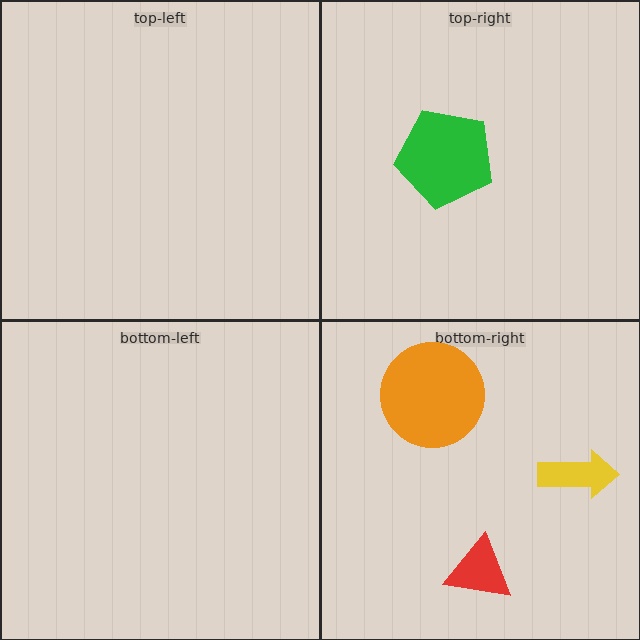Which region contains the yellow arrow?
The bottom-right region.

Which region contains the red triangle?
The bottom-right region.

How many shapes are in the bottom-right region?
3.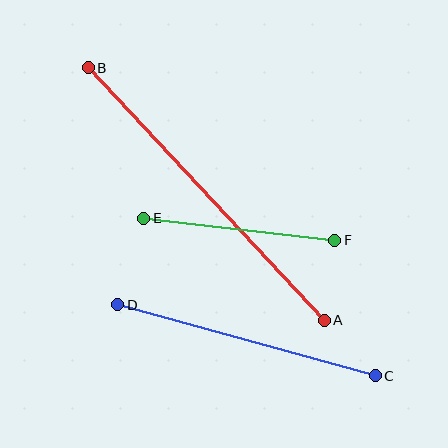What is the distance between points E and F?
The distance is approximately 192 pixels.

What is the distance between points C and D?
The distance is approximately 267 pixels.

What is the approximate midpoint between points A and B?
The midpoint is at approximately (206, 194) pixels.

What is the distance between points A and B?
The distance is approximately 346 pixels.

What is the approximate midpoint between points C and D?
The midpoint is at approximately (246, 340) pixels.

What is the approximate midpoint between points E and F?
The midpoint is at approximately (239, 229) pixels.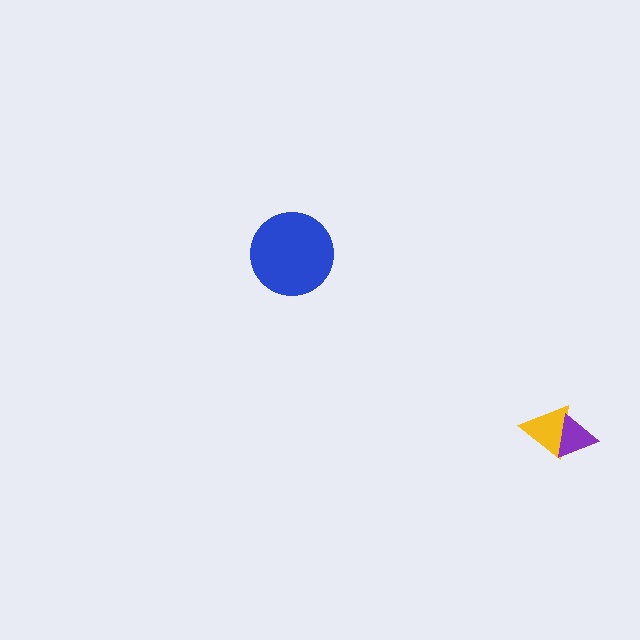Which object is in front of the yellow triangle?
The purple triangle is in front of the yellow triangle.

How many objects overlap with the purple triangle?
1 object overlaps with the purple triangle.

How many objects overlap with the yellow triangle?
1 object overlaps with the yellow triangle.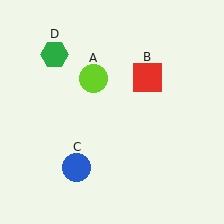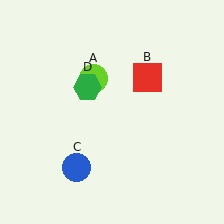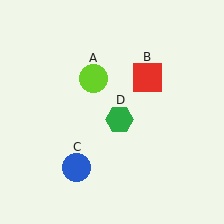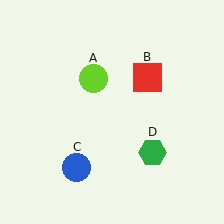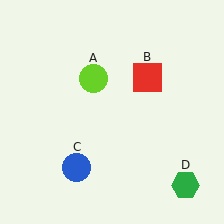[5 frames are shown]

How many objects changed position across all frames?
1 object changed position: green hexagon (object D).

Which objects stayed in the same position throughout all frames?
Lime circle (object A) and red square (object B) and blue circle (object C) remained stationary.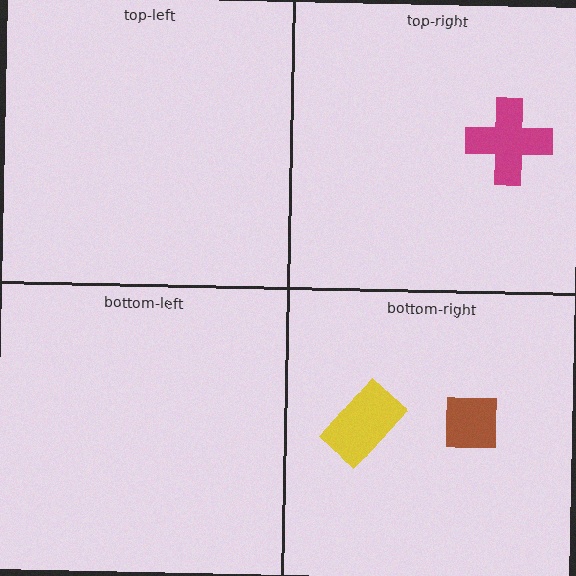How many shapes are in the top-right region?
1.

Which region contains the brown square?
The bottom-right region.